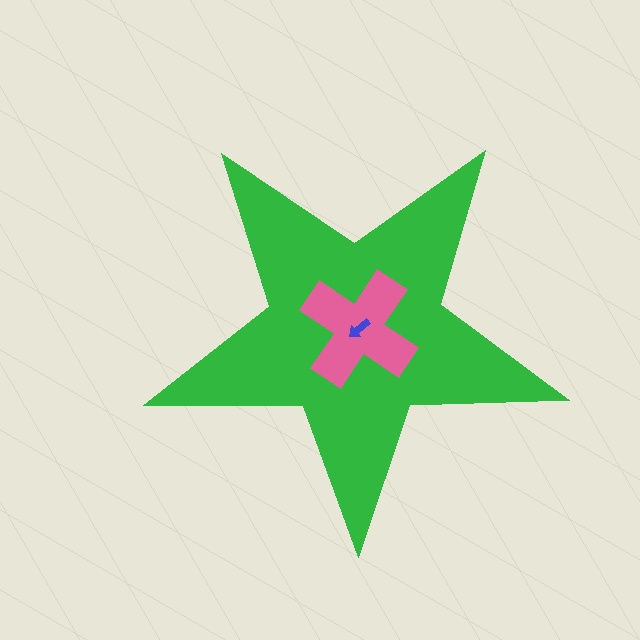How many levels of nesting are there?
3.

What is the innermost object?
The blue arrow.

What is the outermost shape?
The green star.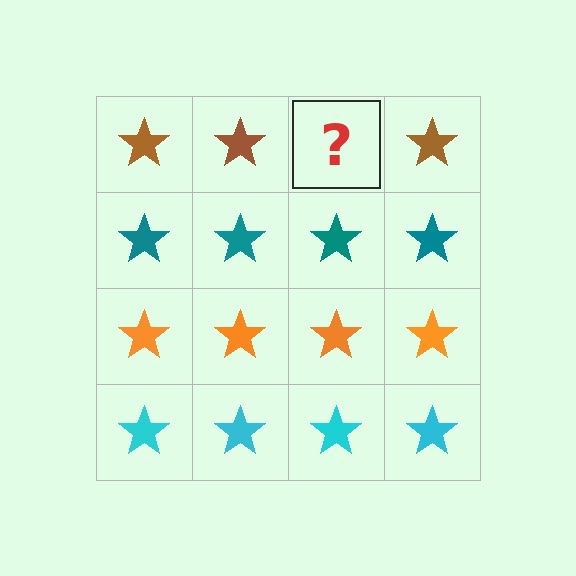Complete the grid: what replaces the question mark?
The question mark should be replaced with a brown star.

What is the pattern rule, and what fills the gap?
The rule is that each row has a consistent color. The gap should be filled with a brown star.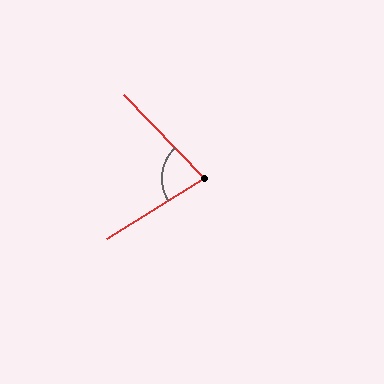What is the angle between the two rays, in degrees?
Approximately 78 degrees.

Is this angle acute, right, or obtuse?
It is acute.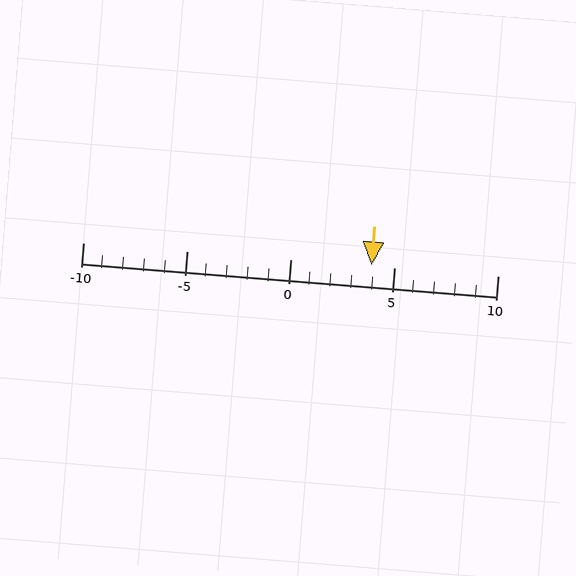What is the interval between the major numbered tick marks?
The major tick marks are spaced 5 units apart.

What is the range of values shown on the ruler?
The ruler shows values from -10 to 10.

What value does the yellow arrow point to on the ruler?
The yellow arrow points to approximately 4.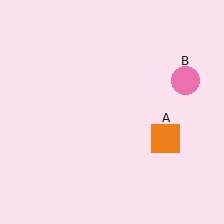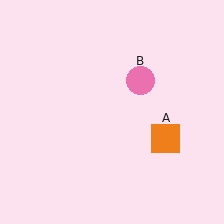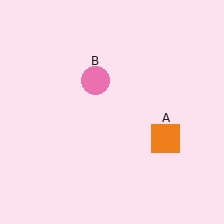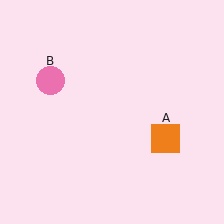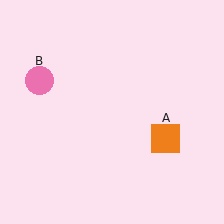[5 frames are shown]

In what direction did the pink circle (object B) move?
The pink circle (object B) moved left.